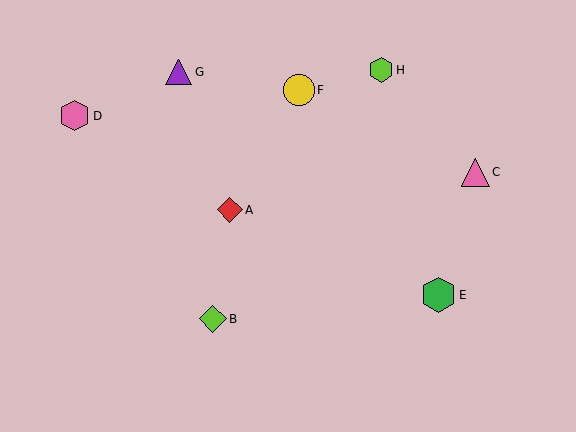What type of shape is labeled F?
Shape F is a yellow circle.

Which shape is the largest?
The green hexagon (labeled E) is the largest.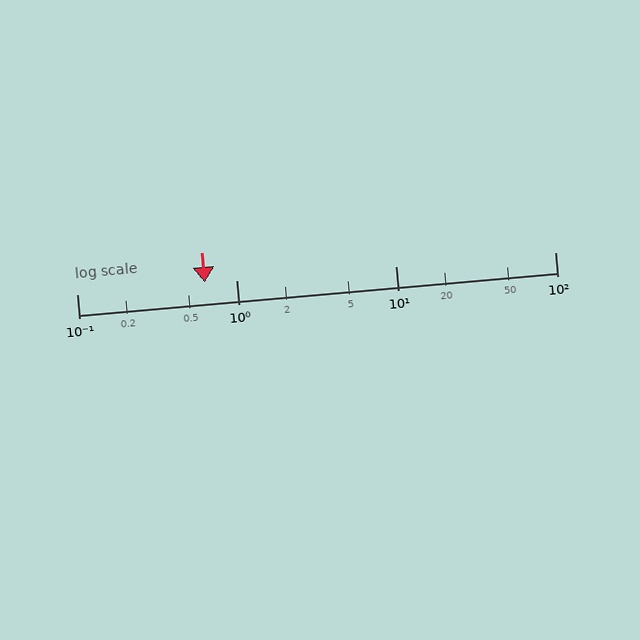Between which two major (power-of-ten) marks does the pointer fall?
The pointer is between 0.1 and 1.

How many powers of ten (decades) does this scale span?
The scale spans 3 decades, from 0.1 to 100.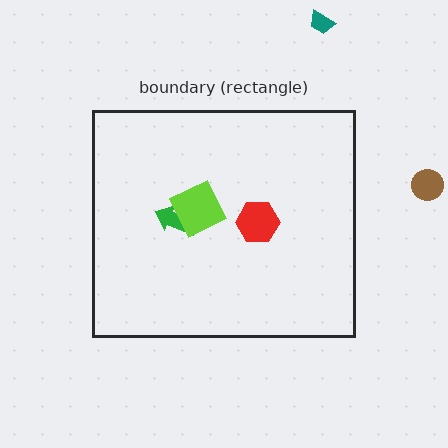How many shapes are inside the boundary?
3 inside, 2 outside.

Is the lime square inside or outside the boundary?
Inside.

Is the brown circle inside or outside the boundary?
Outside.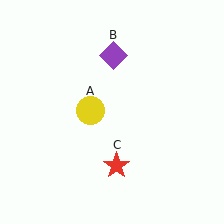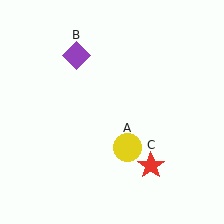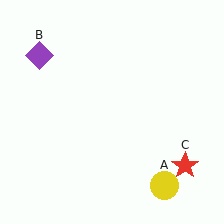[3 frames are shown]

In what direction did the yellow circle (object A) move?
The yellow circle (object A) moved down and to the right.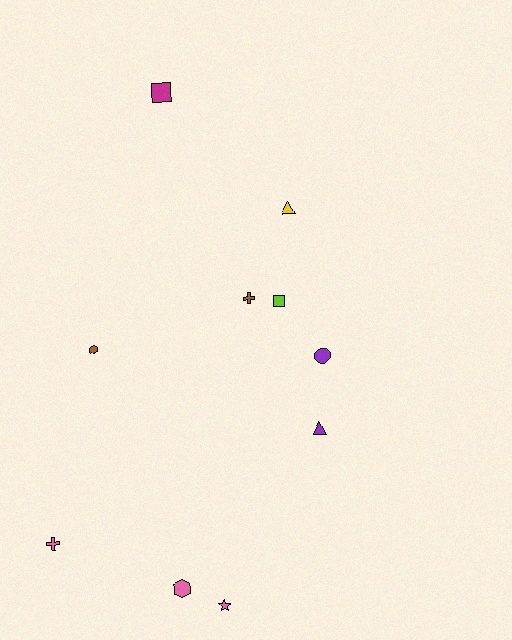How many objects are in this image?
There are 10 objects.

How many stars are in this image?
There is 1 star.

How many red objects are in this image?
There are no red objects.